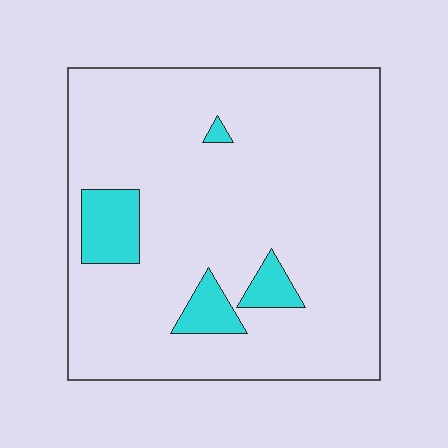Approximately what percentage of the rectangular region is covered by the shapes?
Approximately 10%.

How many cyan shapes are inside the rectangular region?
4.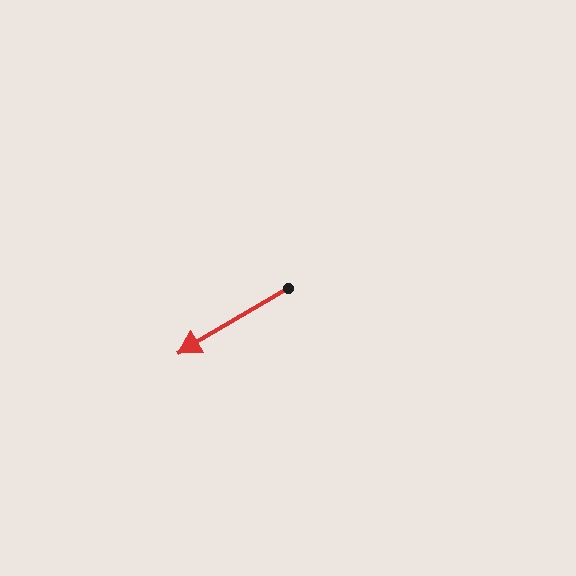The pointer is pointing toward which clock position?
Roughly 8 o'clock.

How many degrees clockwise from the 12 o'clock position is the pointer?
Approximately 239 degrees.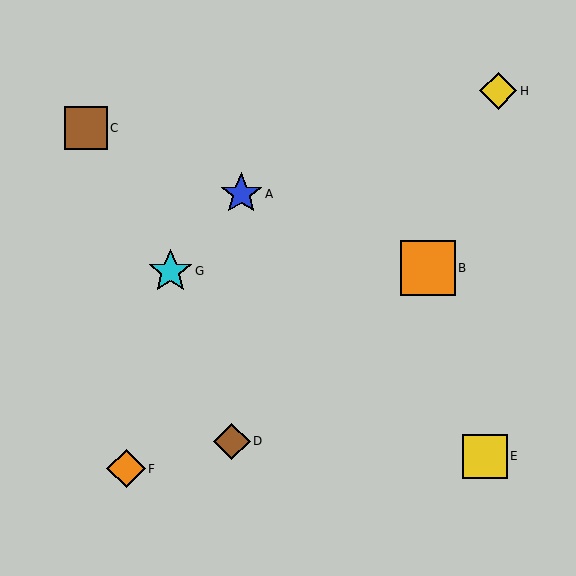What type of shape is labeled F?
Shape F is an orange diamond.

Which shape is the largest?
The orange square (labeled B) is the largest.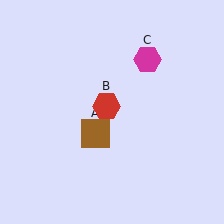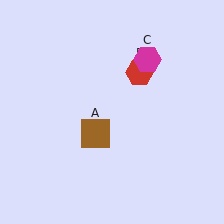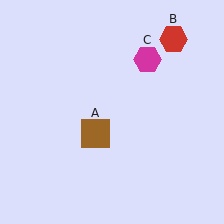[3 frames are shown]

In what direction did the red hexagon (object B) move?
The red hexagon (object B) moved up and to the right.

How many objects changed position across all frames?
1 object changed position: red hexagon (object B).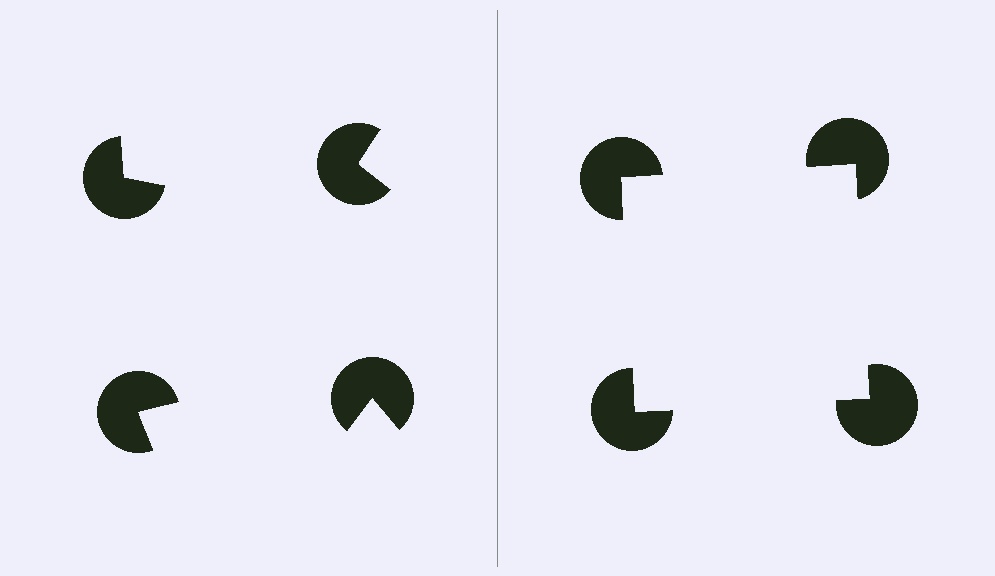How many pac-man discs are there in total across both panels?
8 — 4 on each side.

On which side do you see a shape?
An illusory square appears on the right side. On the left side the wedge cuts are rotated, so no coherent shape forms.